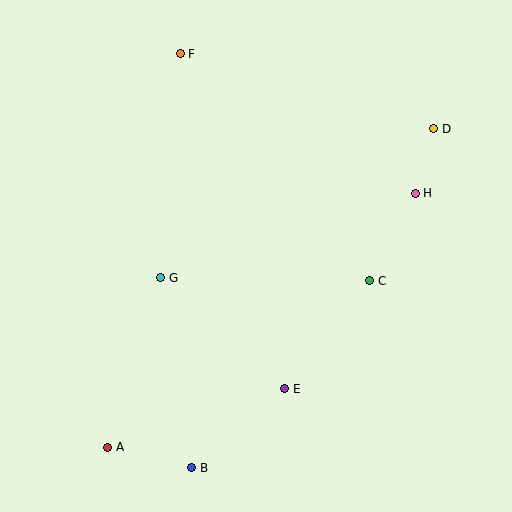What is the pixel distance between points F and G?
The distance between F and G is 225 pixels.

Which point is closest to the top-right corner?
Point D is closest to the top-right corner.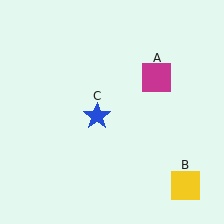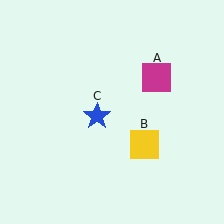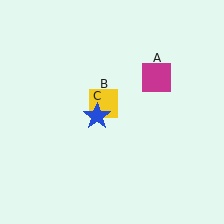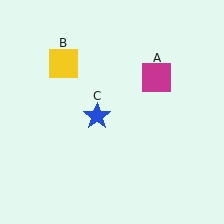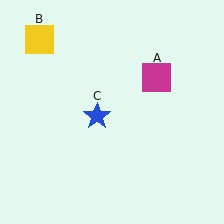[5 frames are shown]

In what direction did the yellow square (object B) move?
The yellow square (object B) moved up and to the left.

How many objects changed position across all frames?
1 object changed position: yellow square (object B).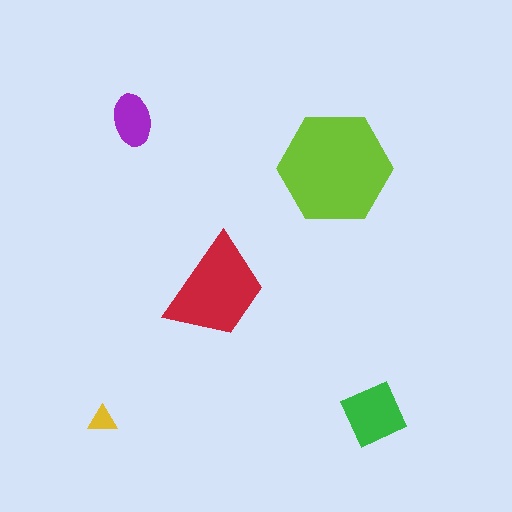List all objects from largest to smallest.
The lime hexagon, the red trapezoid, the green diamond, the purple ellipse, the yellow triangle.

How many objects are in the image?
There are 5 objects in the image.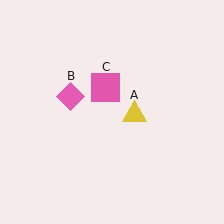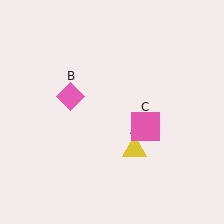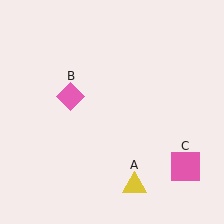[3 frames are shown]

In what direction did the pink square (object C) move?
The pink square (object C) moved down and to the right.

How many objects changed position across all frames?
2 objects changed position: yellow triangle (object A), pink square (object C).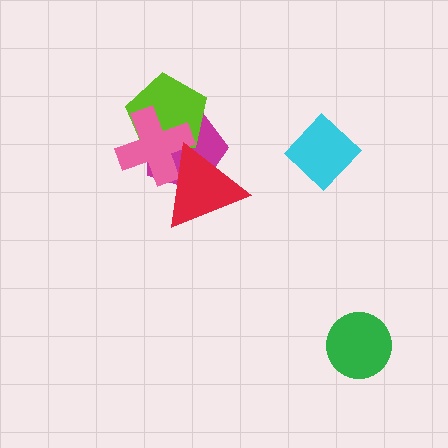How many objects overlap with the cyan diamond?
0 objects overlap with the cyan diamond.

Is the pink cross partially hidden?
Yes, it is partially covered by another shape.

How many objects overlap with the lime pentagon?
3 objects overlap with the lime pentagon.